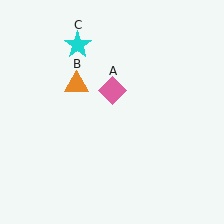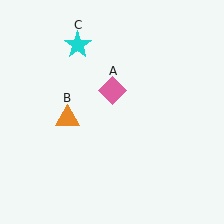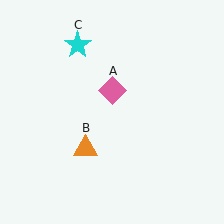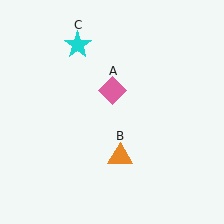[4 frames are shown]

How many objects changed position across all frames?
1 object changed position: orange triangle (object B).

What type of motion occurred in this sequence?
The orange triangle (object B) rotated counterclockwise around the center of the scene.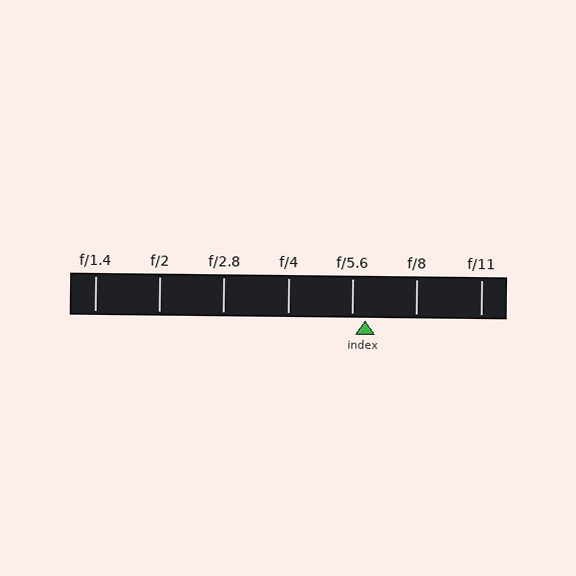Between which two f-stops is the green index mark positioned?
The index mark is between f/5.6 and f/8.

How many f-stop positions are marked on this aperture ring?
There are 7 f-stop positions marked.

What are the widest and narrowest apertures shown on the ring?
The widest aperture shown is f/1.4 and the narrowest is f/11.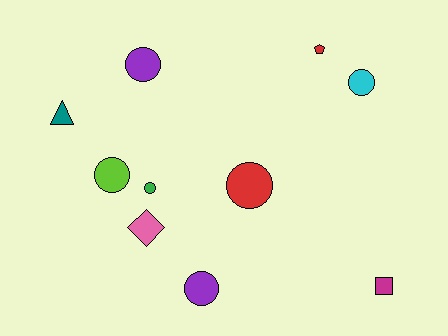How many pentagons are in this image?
There is 1 pentagon.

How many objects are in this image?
There are 10 objects.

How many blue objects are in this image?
There are no blue objects.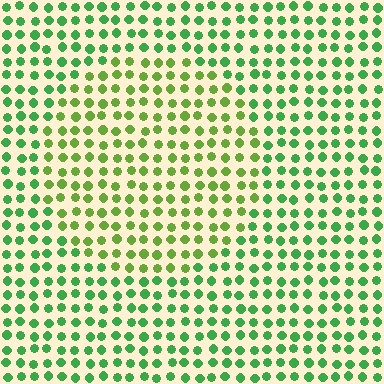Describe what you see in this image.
The image is filled with small green elements in a uniform arrangement. A circle-shaped region is visible where the elements are tinted to a slightly different hue, forming a subtle color boundary.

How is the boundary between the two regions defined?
The boundary is defined purely by a slight shift in hue (about 33 degrees). Spacing, size, and orientation are identical on both sides.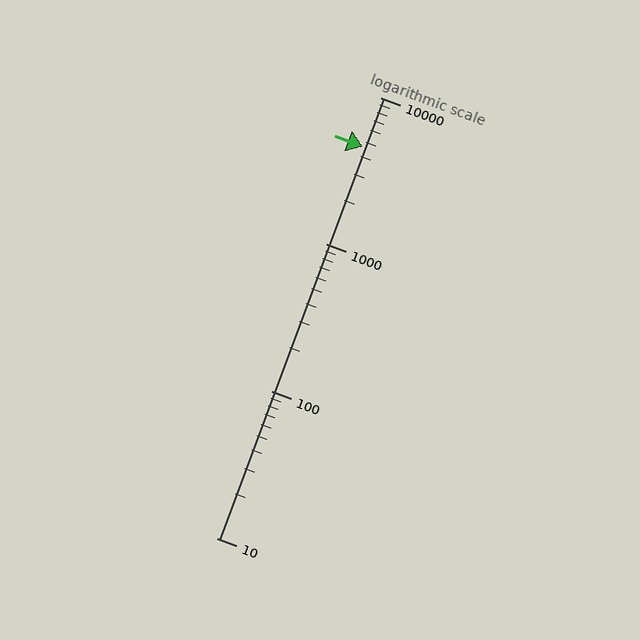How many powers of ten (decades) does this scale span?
The scale spans 3 decades, from 10 to 10000.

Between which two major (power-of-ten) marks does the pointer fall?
The pointer is between 1000 and 10000.